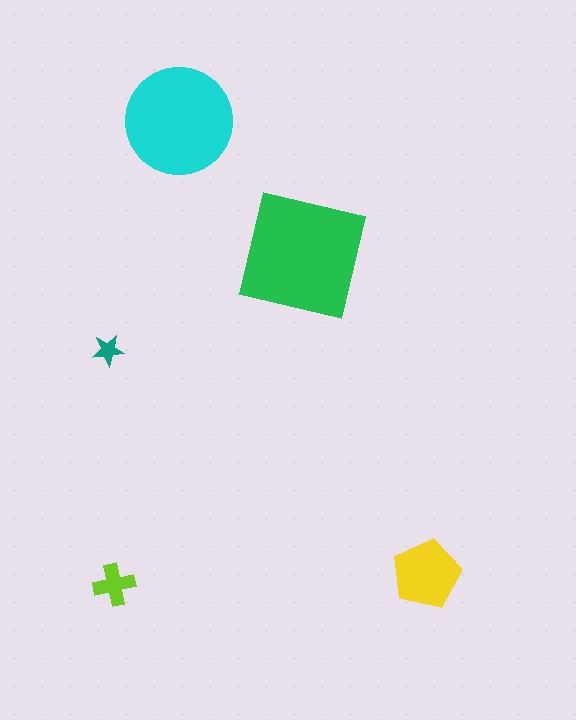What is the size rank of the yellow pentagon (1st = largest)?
3rd.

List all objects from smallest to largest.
The teal star, the lime cross, the yellow pentagon, the cyan circle, the green square.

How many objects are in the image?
There are 5 objects in the image.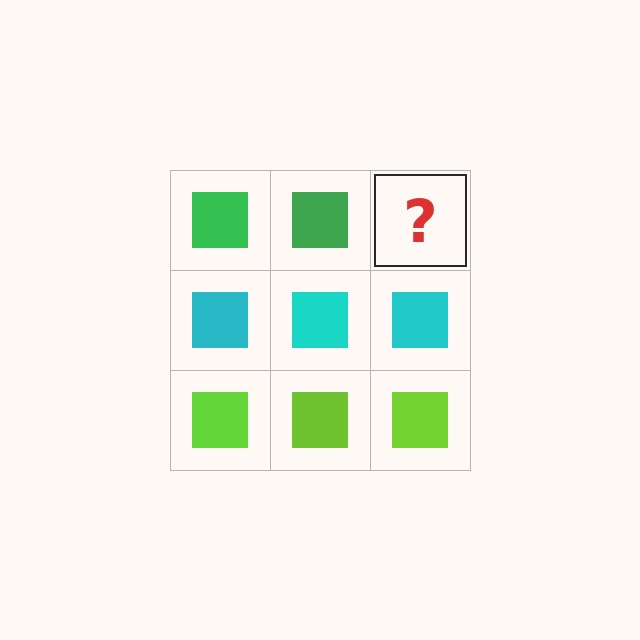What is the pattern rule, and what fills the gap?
The rule is that each row has a consistent color. The gap should be filled with a green square.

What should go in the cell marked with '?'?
The missing cell should contain a green square.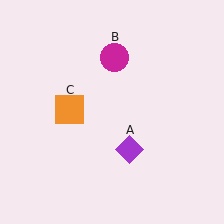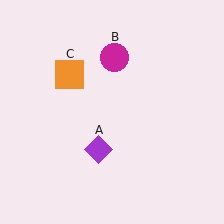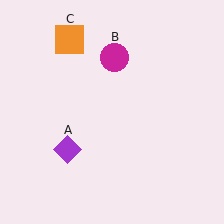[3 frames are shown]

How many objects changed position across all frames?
2 objects changed position: purple diamond (object A), orange square (object C).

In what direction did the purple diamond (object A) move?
The purple diamond (object A) moved left.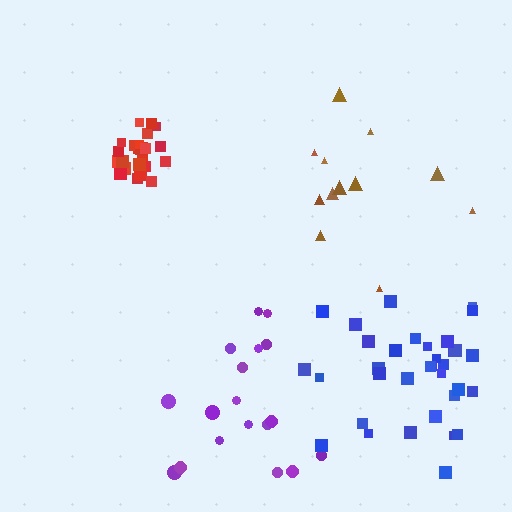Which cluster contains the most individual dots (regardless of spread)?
Blue (34).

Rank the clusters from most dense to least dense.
red, blue, purple, brown.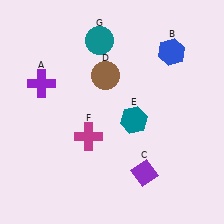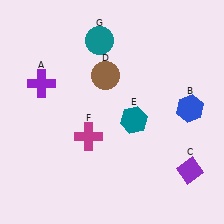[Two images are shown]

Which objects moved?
The objects that moved are: the blue hexagon (B), the purple diamond (C).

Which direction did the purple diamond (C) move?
The purple diamond (C) moved right.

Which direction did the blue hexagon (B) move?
The blue hexagon (B) moved down.